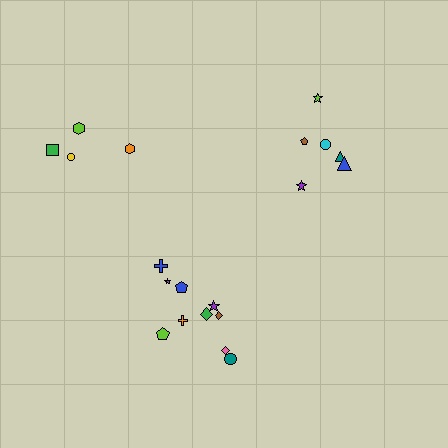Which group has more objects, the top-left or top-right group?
The top-right group.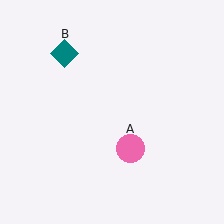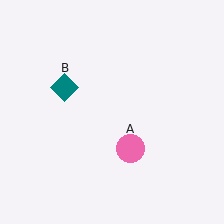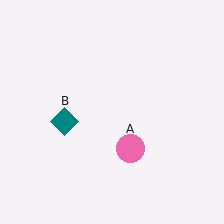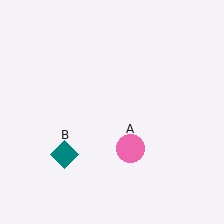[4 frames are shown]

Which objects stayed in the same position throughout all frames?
Pink circle (object A) remained stationary.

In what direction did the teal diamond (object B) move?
The teal diamond (object B) moved down.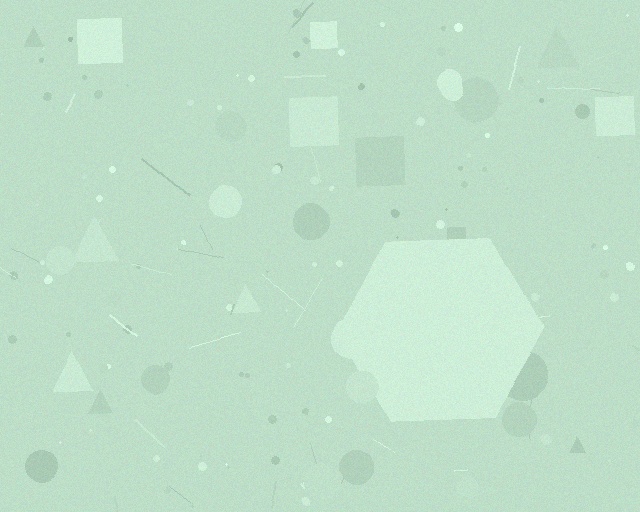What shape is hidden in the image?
A hexagon is hidden in the image.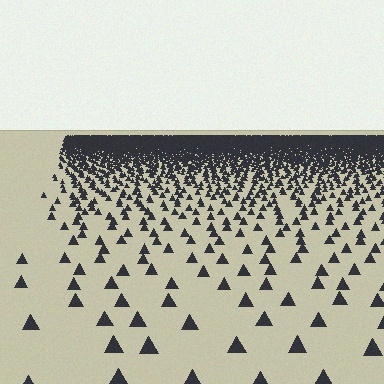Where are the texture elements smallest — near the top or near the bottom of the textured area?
Near the top.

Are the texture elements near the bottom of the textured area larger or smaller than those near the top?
Larger. Near the bottom, elements are closer to the viewer and appear at a bigger on-screen size.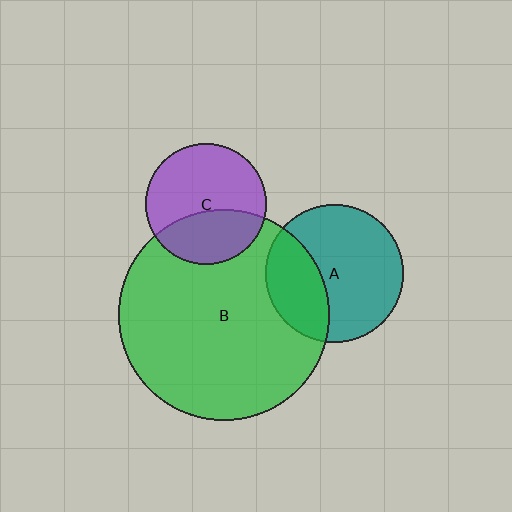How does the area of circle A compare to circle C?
Approximately 1.3 times.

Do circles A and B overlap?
Yes.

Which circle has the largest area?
Circle B (green).